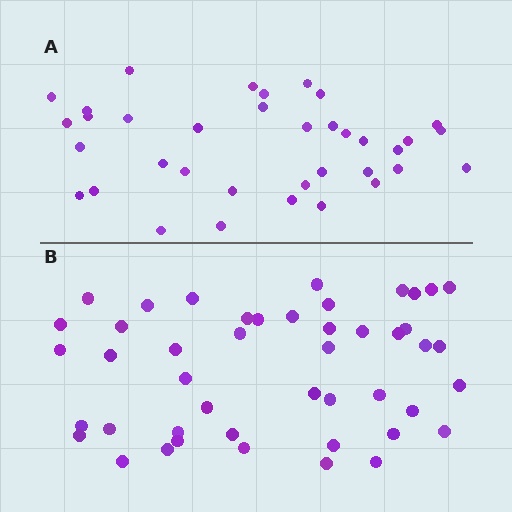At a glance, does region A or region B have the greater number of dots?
Region B (the bottom region) has more dots.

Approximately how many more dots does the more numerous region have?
Region B has roughly 10 or so more dots than region A.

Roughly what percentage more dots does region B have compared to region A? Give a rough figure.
About 30% more.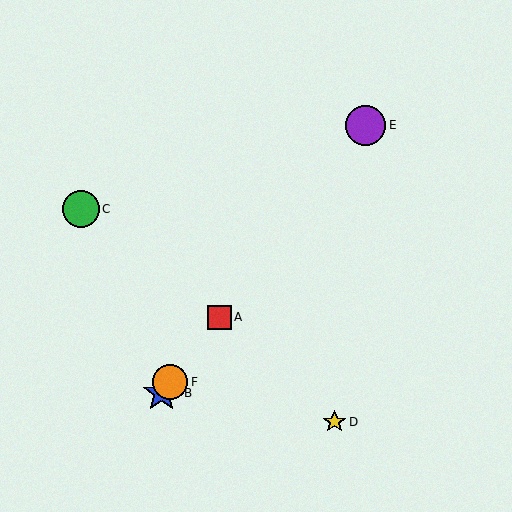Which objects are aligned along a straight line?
Objects A, B, E, F are aligned along a straight line.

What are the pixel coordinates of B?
Object B is at (162, 393).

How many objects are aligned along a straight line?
4 objects (A, B, E, F) are aligned along a straight line.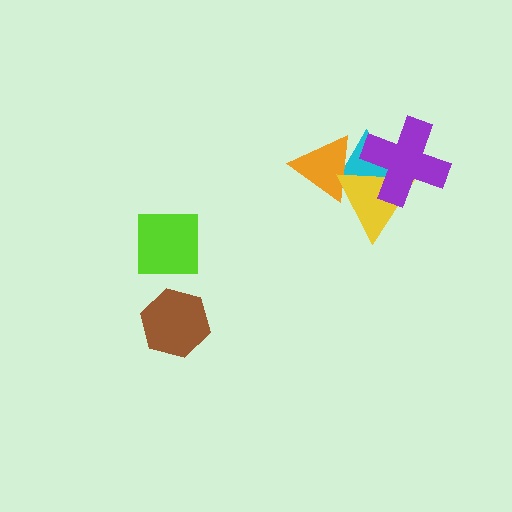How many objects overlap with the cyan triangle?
3 objects overlap with the cyan triangle.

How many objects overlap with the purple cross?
2 objects overlap with the purple cross.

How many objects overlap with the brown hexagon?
0 objects overlap with the brown hexagon.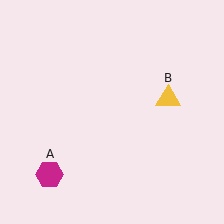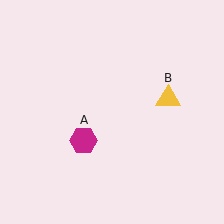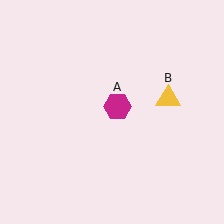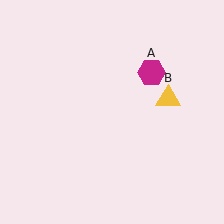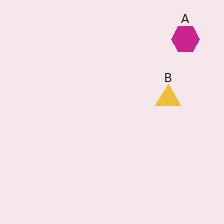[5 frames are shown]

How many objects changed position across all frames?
1 object changed position: magenta hexagon (object A).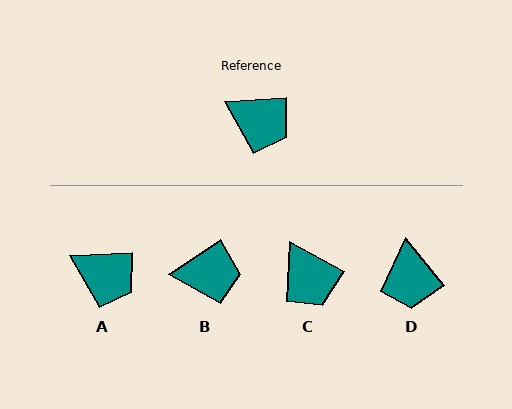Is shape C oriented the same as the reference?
No, it is off by about 32 degrees.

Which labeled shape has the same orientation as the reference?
A.